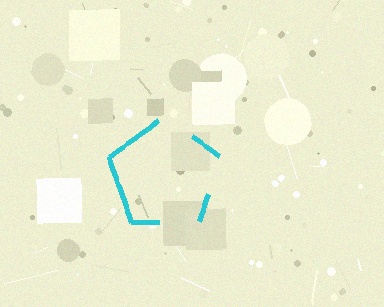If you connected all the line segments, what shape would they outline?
They would outline a pentagon.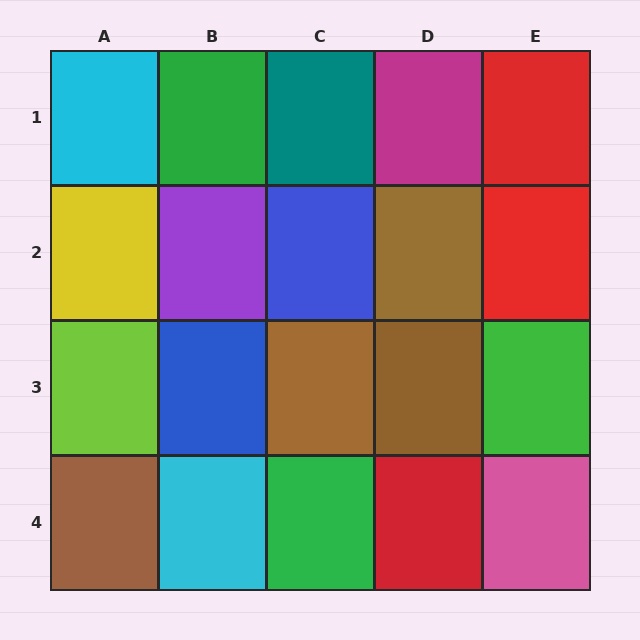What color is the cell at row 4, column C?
Green.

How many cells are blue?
2 cells are blue.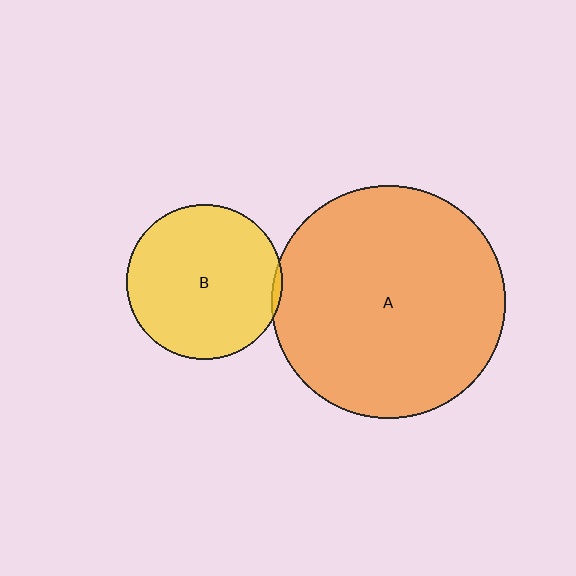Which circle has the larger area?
Circle A (orange).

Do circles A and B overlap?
Yes.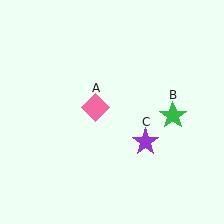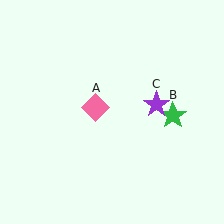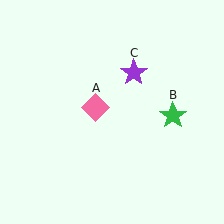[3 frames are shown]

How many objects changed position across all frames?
1 object changed position: purple star (object C).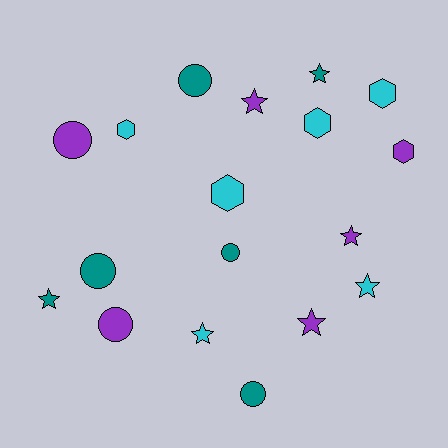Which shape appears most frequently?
Star, with 7 objects.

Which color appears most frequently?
Teal, with 6 objects.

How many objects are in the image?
There are 18 objects.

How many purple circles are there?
There are 2 purple circles.